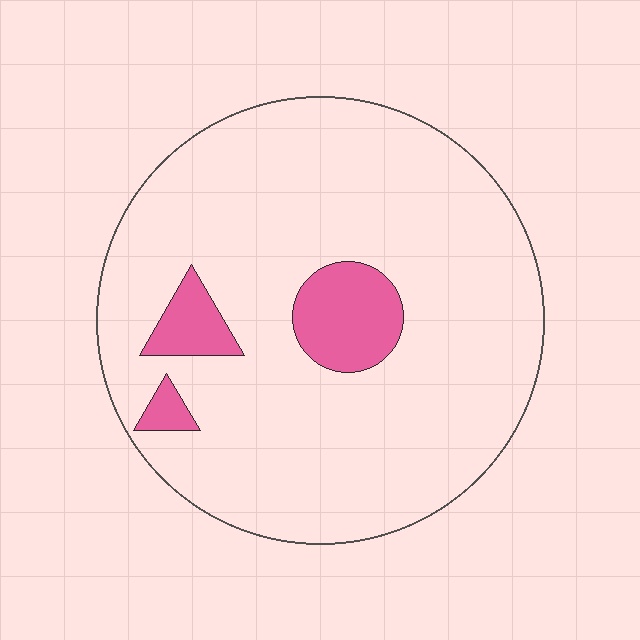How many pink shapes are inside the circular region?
3.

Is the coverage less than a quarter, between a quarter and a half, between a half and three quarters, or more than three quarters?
Less than a quarter.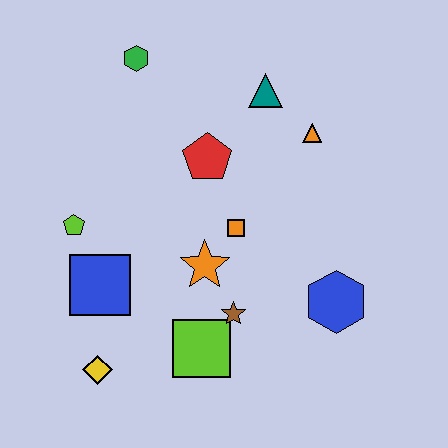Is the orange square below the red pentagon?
Yes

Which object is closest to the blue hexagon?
The brown star is closest to the blue hexagon.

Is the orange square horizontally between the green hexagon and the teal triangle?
Yes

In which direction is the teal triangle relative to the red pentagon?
The teal triangle is above the red pentagon.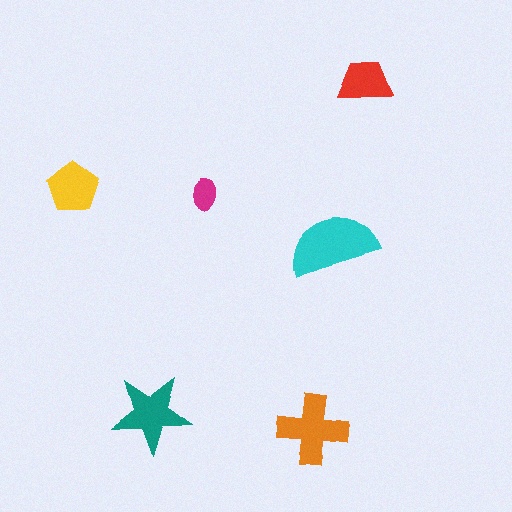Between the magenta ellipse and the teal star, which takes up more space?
The teal star.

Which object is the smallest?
The magenta ellipse.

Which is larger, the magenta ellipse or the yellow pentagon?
The yellow pentagon.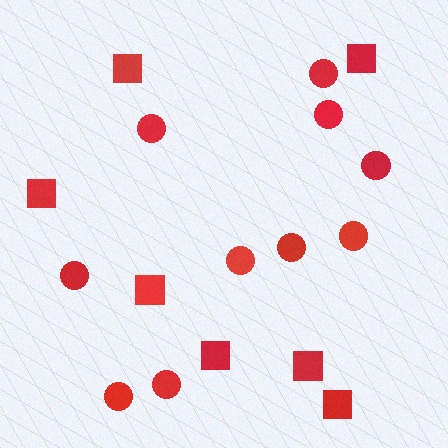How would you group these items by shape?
There are 2 groups: one group of squares (7) and one group of circles (10).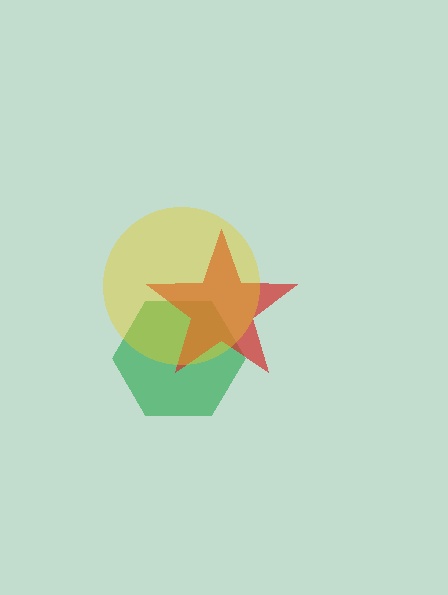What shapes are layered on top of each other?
The layered shapes are: a green hexagon, a red star, a yellow circle.